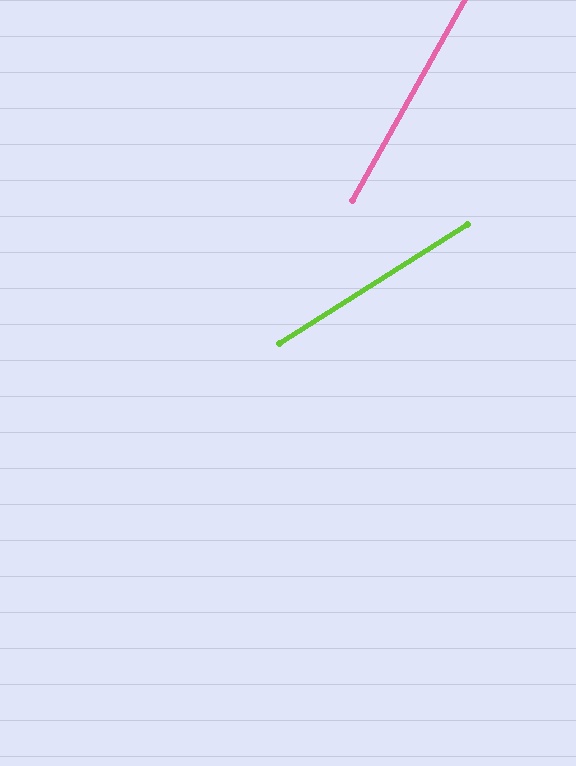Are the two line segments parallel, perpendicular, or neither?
Neither parallel nor perpendicular — they differ by about 28°.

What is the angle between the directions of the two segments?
Approximately 28 degrees.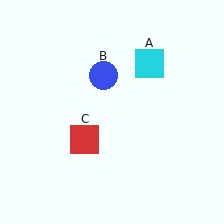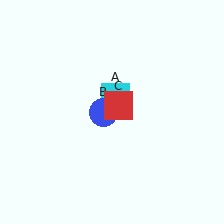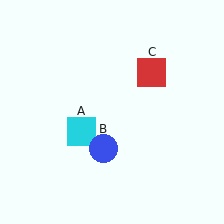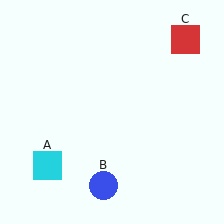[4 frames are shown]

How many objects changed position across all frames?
3 objects changed position: cyan square (object A), blue circle (object B), red square (object C).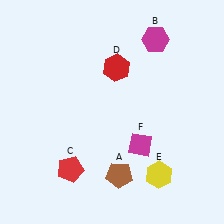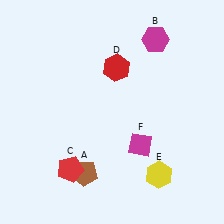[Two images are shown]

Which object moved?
The brown pentagon (A) moved left.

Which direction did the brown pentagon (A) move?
The brown pentagon (A) moved left.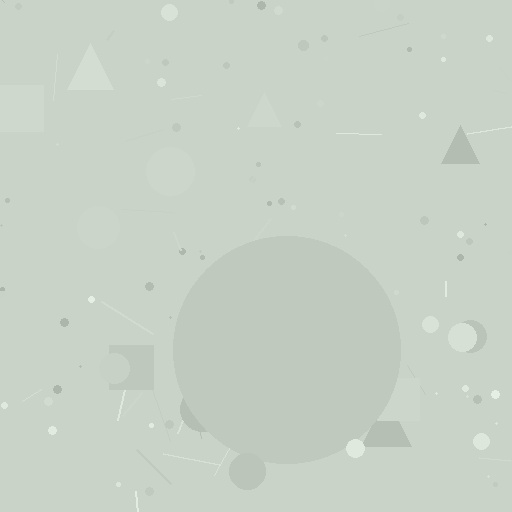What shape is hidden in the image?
A circle is hidden in the image.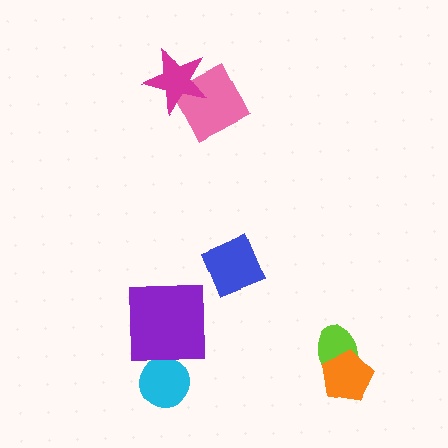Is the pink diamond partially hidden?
Yes, it is partially covered by another shape.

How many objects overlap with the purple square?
0 objects overlap with the purple square.